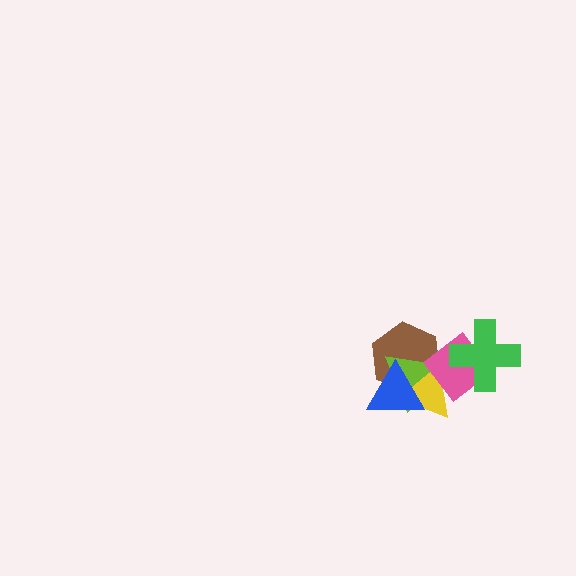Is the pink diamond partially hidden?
Yes, it is partially covered by another shape.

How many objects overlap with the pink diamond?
4 objects overlap with the pink diamond.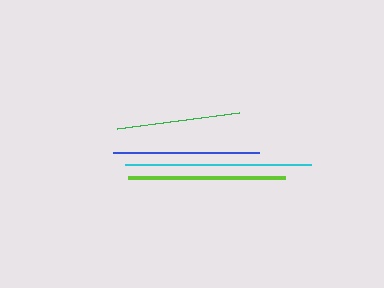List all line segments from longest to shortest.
From longest to shortest: cyan, lime, blue, green.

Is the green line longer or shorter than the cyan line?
The cyan line is longer than the green line.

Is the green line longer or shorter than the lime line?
The lime line is longer than the green line.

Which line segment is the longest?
The cyan line is the longest at approximately 186 pixels.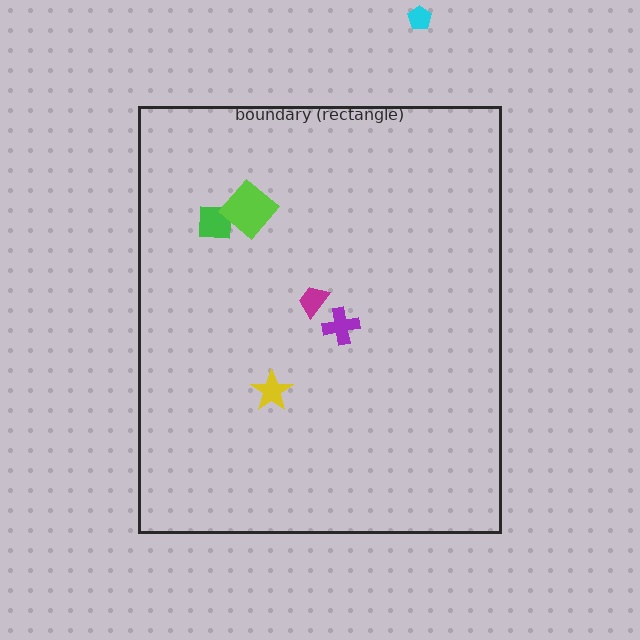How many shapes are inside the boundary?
5 inside, 1 outside.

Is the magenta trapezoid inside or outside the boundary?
Inside.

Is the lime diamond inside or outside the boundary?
Inside.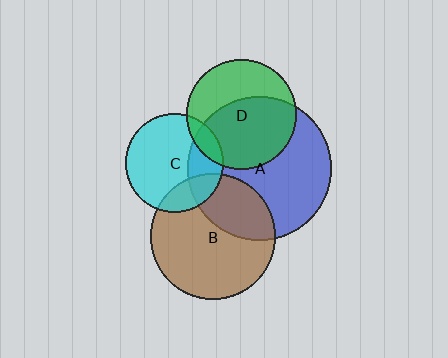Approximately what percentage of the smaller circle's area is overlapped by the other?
Approximately 10%.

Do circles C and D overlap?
Yes.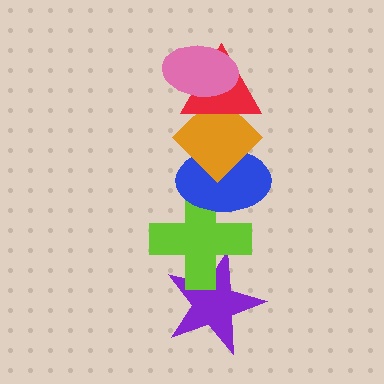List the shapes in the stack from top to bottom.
From top to bottom: the pink ellipse, the red triangle, the orange diamond, the blue ellipse, the lime cross, the purple star.